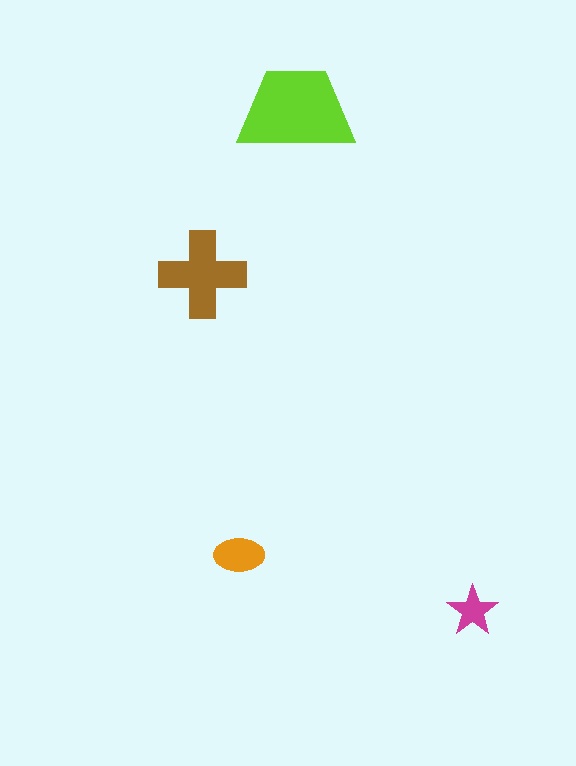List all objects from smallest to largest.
The magenta star, the orange ellipse, the brown cross, the lime trapezoid.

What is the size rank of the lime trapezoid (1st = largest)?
1st.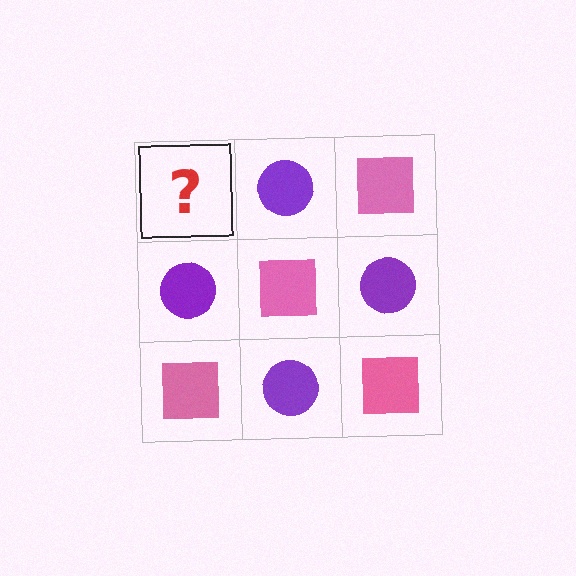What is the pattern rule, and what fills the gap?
The rule is that it alternates pink square and purple circle in a checkerboard pattern. The gap should be filled with a pink square.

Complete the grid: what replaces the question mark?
The question mark should be replaced with a pink square.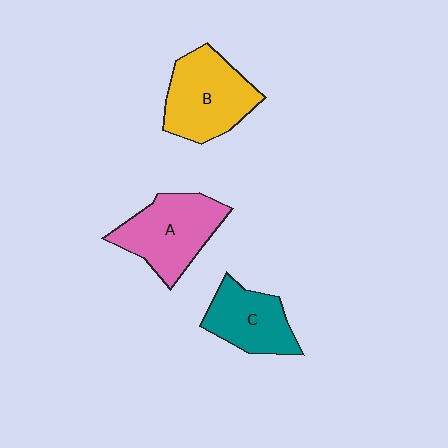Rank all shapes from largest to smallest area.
From largest to smallest: B (yellow), A (pink), C (teal).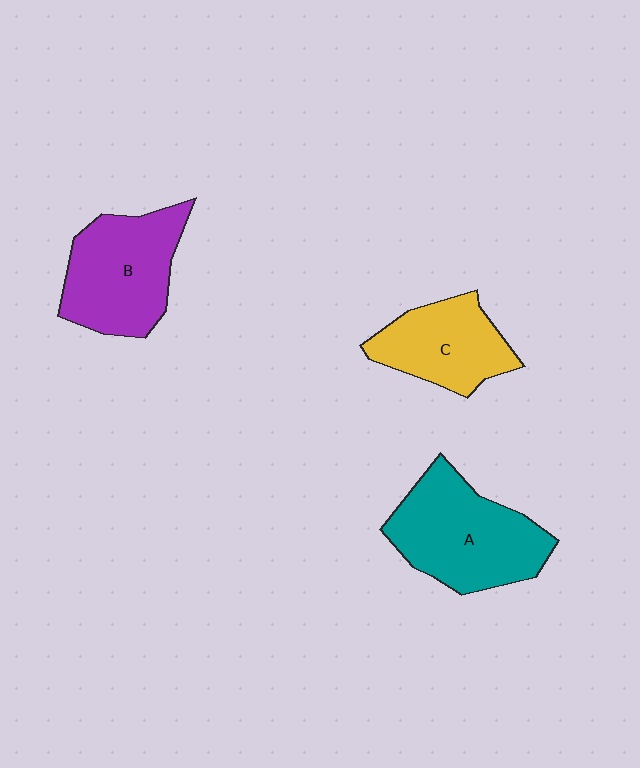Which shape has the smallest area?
Shape C (yellow).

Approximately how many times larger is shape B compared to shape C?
Approximately 1.3 times.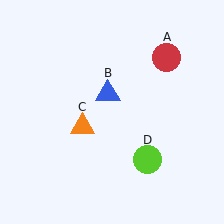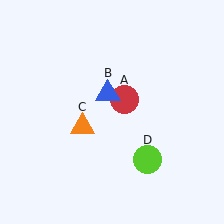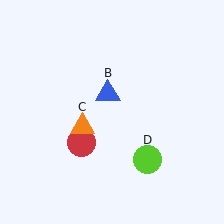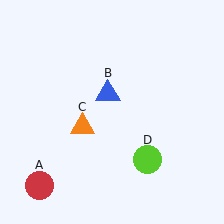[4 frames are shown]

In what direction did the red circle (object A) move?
The red circle (object A) moved down and to the left.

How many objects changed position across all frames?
1 object changed position: red circle (object A).